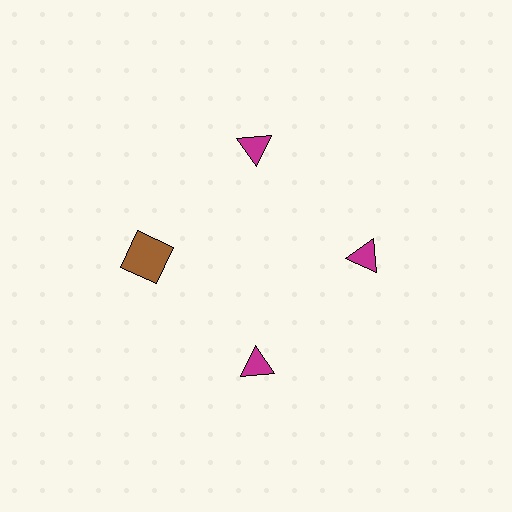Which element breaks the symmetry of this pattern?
The brown square at roughly the 9 o'clock position breaks the symmetry. All other shapes are magenta triangles.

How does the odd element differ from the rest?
It differs in both color (brown instead of magenta) and shape (square instead of triangle).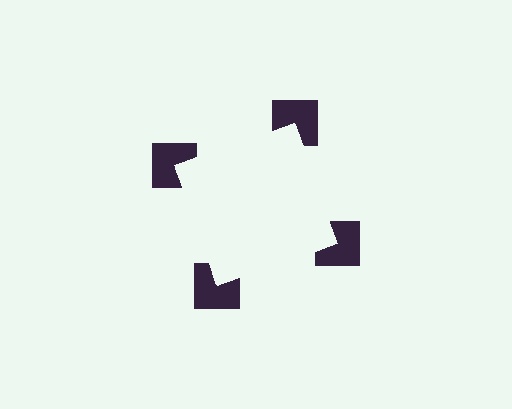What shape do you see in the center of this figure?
An illusory square — its edges are inferred from the aligned wedge cuts in the notched squares, not physically drawn.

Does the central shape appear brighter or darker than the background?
It typically appears slightly brighter than the background, even though no actual brightness change is drawn.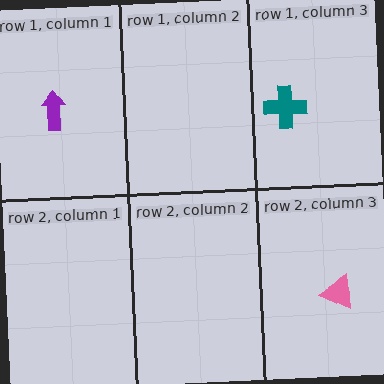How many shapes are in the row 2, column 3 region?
1.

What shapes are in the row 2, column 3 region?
The pink triangle.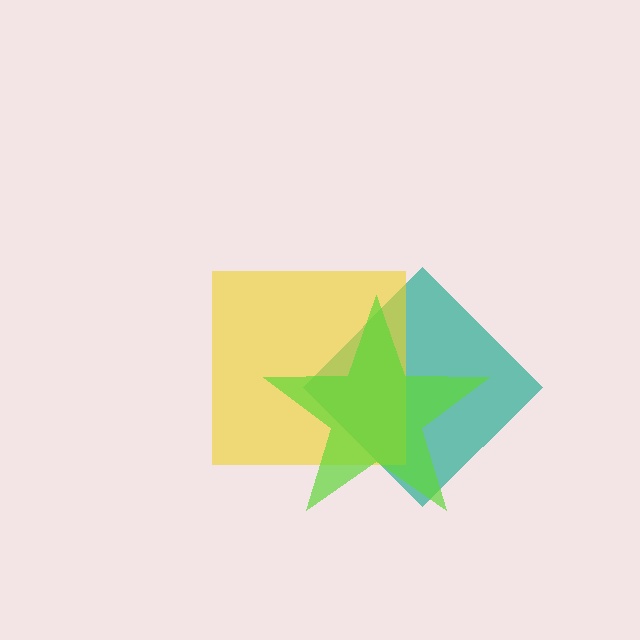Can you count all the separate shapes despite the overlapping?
Yes, there are 3 separate shapes.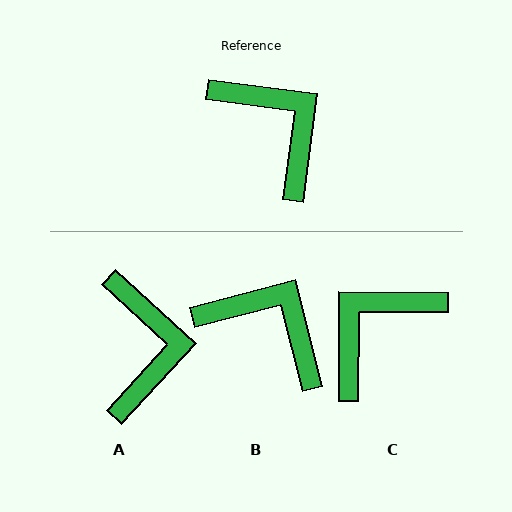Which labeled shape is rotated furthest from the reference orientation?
C, about 97 degrees away.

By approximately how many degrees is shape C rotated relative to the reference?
Approximately 97 degrees counter-clockwise.